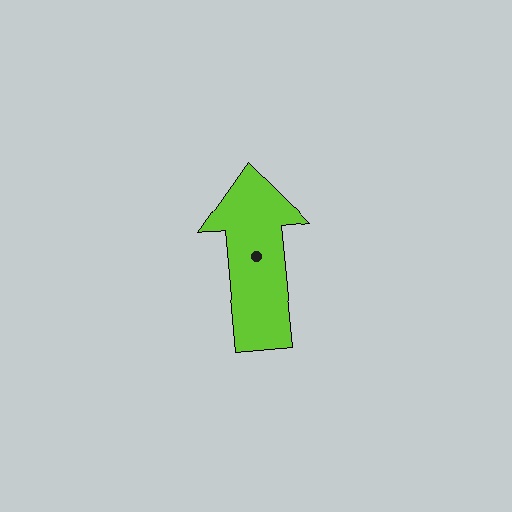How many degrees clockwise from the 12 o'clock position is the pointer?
Approximately 355 degrees.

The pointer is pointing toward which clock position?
Roughly 12 o'clock.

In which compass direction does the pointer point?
North.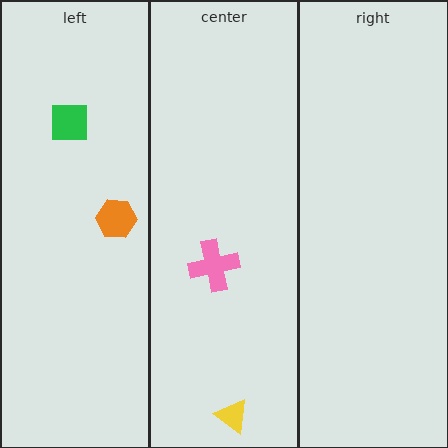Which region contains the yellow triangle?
The center region.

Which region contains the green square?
The left region.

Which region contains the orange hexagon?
The left region.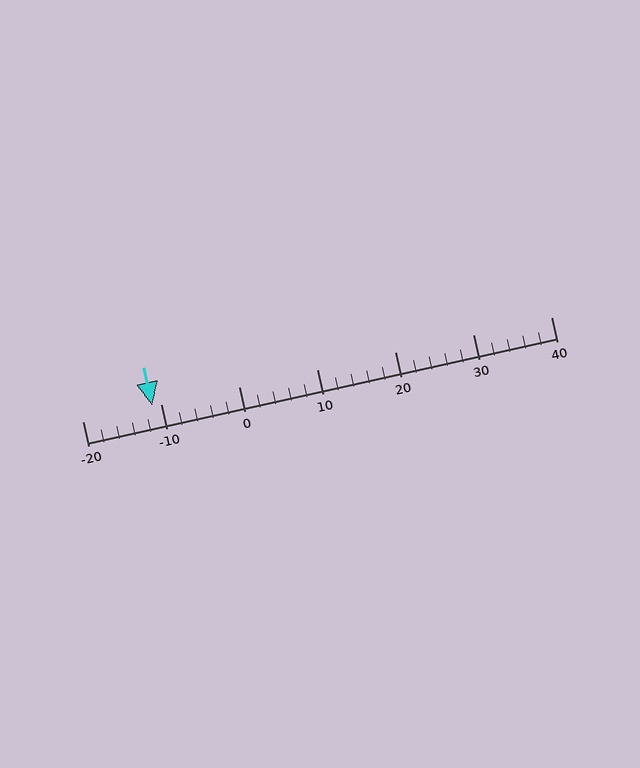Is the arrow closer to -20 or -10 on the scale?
The arrow is closer to -10.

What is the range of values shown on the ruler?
The ruler shows values from -20 to 40.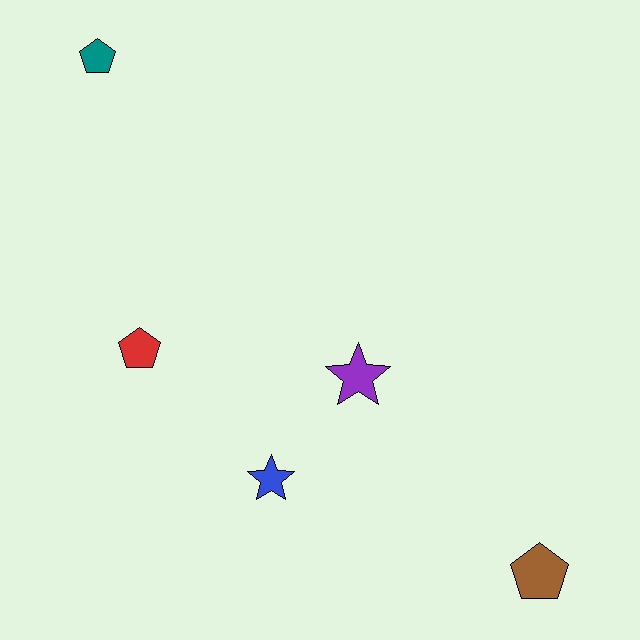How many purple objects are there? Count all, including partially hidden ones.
There is 1 purple object.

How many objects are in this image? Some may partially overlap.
There are 5 objects.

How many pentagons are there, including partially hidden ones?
There are 3 pentagons.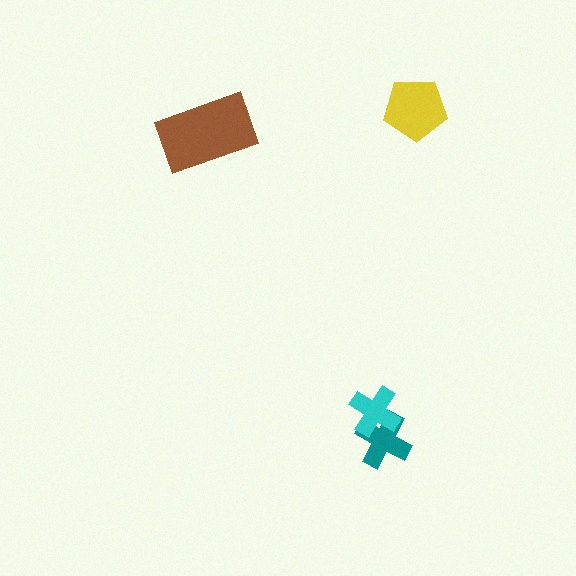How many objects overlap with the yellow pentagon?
0 objects overlap with the yellow pentagon.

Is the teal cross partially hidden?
Yes, it is partially covered by another shape.